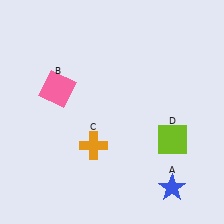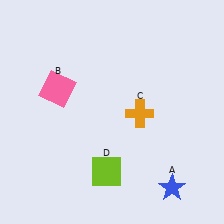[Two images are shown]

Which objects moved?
The objects that moved are: the orange cross (C), the lime square (D).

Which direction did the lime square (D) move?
The lime square (D) moved left.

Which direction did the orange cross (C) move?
The orange cross (C) moved right.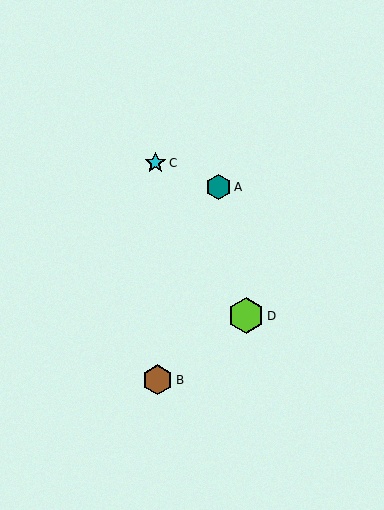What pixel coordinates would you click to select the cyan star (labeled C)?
Click at (155, 163) to select the cyan star C.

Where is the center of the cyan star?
The center of the cyan star is at (155, 163).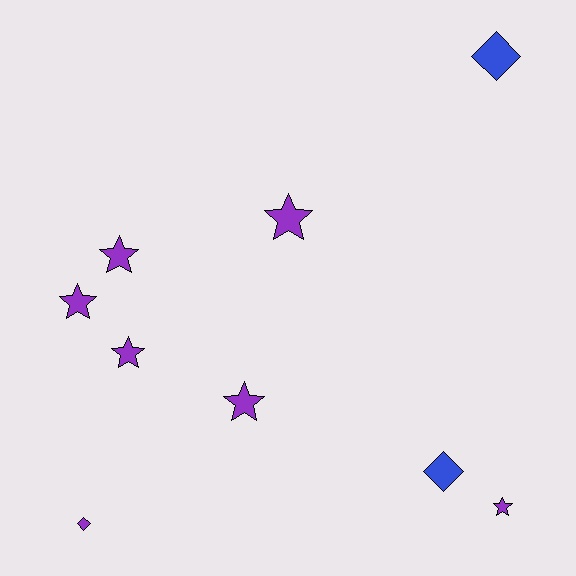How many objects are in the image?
There are 9 objects.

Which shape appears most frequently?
Star, with 6 objects.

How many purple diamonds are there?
There is 1 purple diamond.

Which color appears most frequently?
Purple, with 7 objects.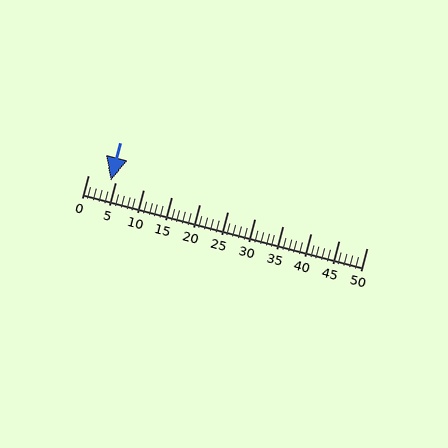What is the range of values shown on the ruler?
The ruler shows values from 0 to 50.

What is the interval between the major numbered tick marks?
The major tick marks are spaced 5 units apart.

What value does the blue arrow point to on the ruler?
The blue arrow points to approximately 4.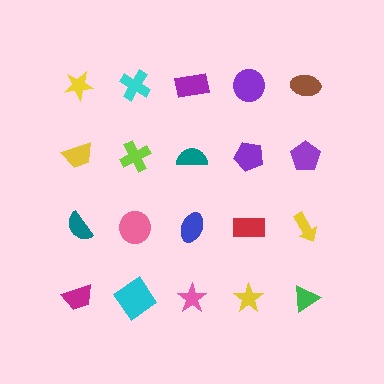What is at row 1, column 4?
A purple circle.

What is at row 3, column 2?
A pink circle.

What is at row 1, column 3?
A purple rectangle.